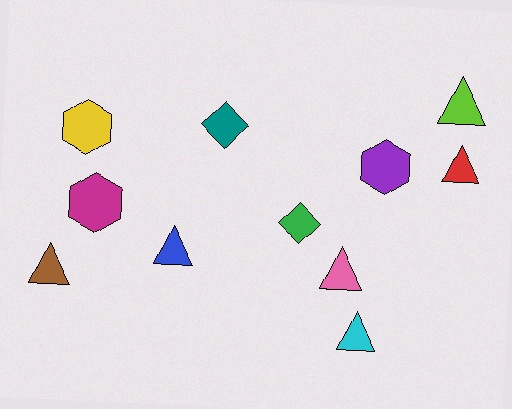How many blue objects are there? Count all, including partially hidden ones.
There is 1 blue object.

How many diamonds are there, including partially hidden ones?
There are 2 diamonds.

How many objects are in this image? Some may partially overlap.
There are 11 objects.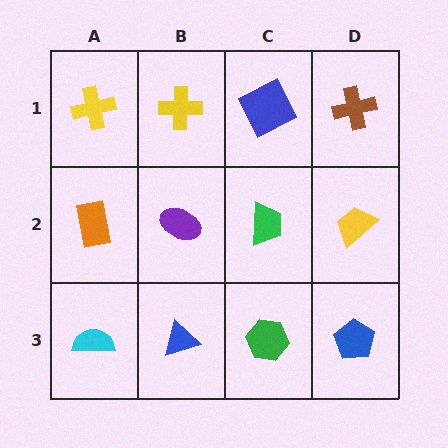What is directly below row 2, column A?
A cyan semicircle.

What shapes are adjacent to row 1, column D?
A yellow trapezoid (row 2, column D), a blue square (row 1, column C).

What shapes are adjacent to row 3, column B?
A purple ellipse (row 2, column B), a cyan semicircle (row 3, column A), a green hexagon (row 3, column C).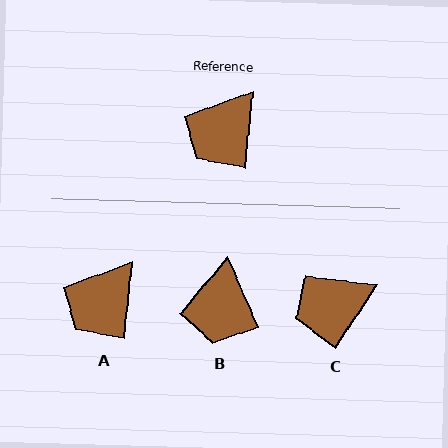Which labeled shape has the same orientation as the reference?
A.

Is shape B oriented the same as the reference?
No, it is off by about 30 degrees.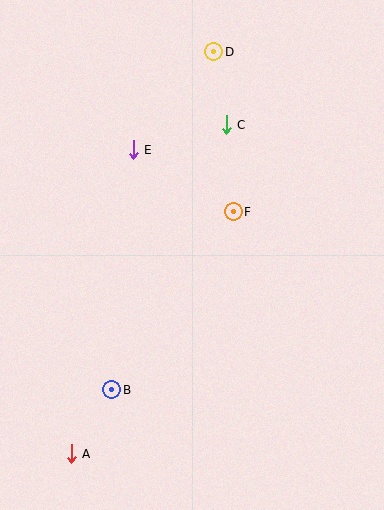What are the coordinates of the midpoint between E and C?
The midpoint between E and C is at (180, 137).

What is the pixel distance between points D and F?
The distance between D and F is 161 pixels.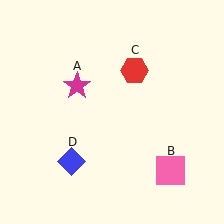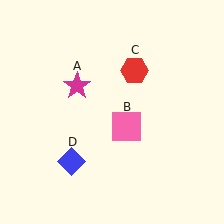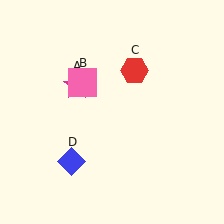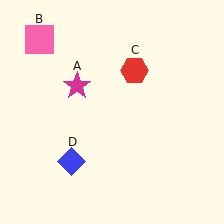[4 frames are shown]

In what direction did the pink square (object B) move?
The pink square (object B) moved up and to the left.